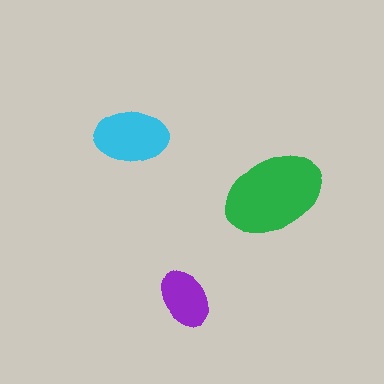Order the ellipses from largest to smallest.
the green one, the cyan one, the purple one.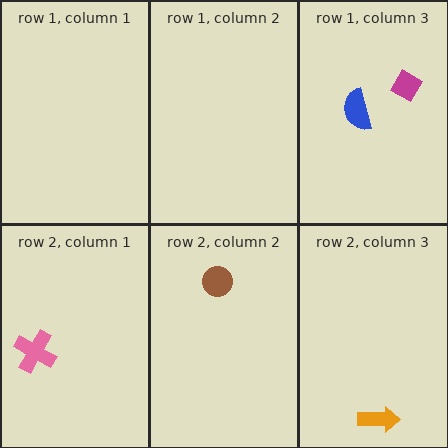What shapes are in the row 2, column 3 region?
The orange arrow.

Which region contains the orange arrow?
The row 2, column 3 region.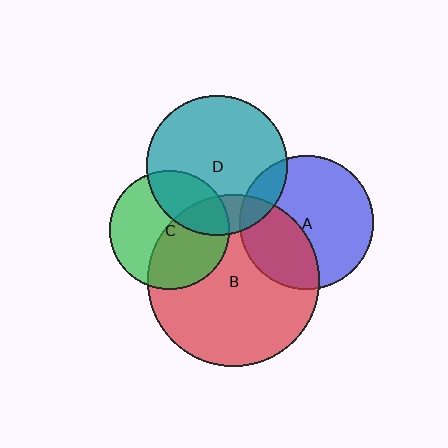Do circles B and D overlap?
Yes.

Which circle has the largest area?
Circle B (red).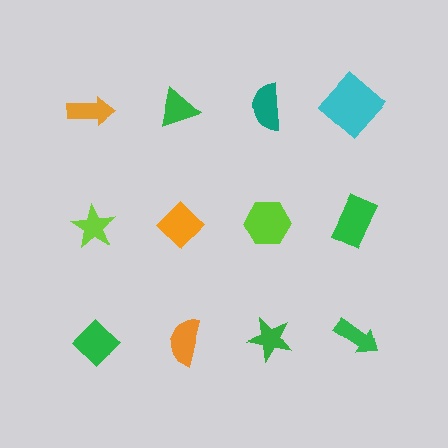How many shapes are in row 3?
4 shapes.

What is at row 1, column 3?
A teal semicircle.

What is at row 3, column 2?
An orange semicircle.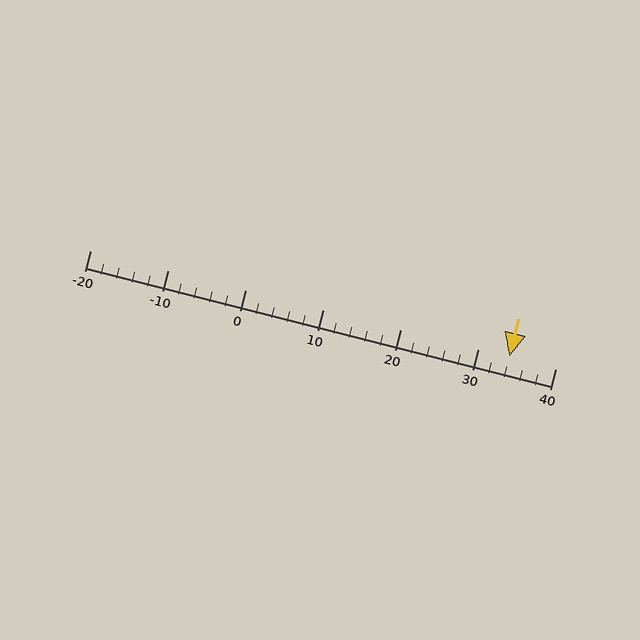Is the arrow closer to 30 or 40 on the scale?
The arrow is closer to 30.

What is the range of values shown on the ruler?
The ruler shows values from -20 to 40.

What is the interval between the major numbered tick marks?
The major tick marks are spaced 10 units apart.